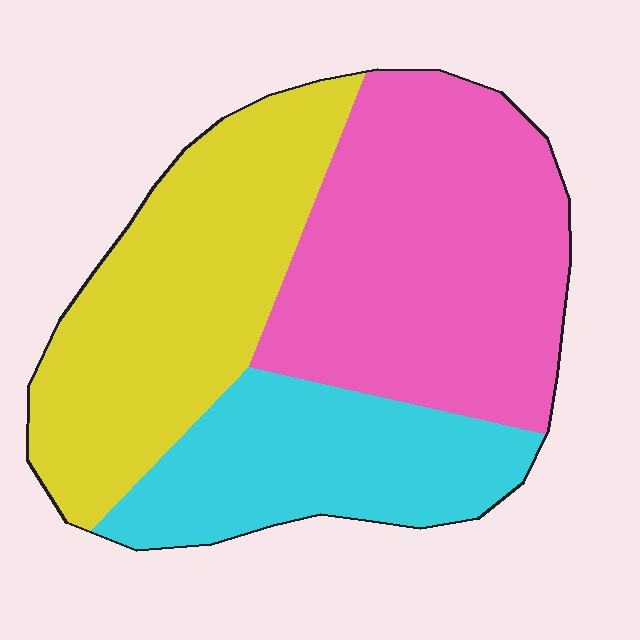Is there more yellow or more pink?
Pink.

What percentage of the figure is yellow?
Yellow takes up between a quarter and a half of the figure.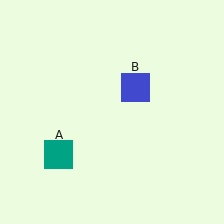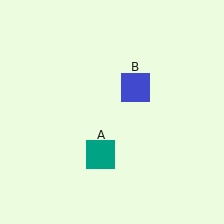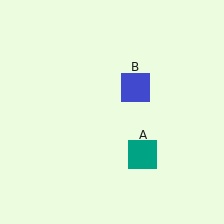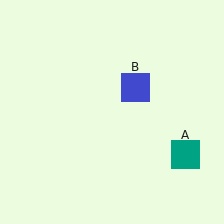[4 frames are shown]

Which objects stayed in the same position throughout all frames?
Blue square (object B) remained stationary.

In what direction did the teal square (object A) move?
The teal square (object A) moved right.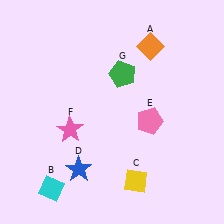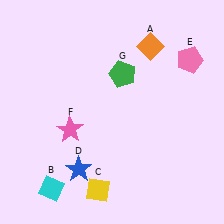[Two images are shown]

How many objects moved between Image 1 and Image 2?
2 objects moved between the two images.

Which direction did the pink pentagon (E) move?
The pink pentagon (E) moved up.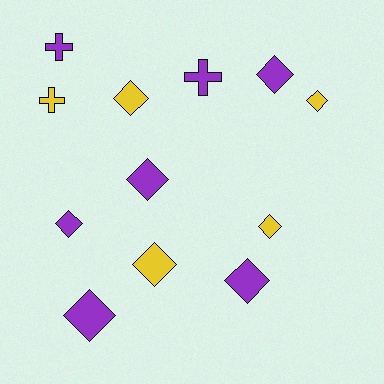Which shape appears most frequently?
Diamond, with 9 objects.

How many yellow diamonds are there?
There are 4 yellow diamonds.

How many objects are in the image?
There are 12 objects.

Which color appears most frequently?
Purple, with 7 objects.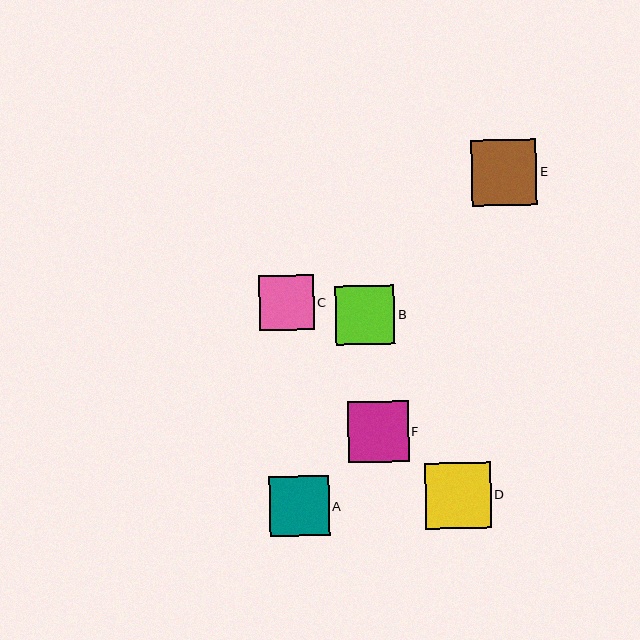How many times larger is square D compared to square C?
Square D is approximately 1.2 times the size of square C.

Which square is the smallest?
Square C is the smallest with a size of approximately 55 pixels.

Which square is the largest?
Square D is the largest with a size of approximately 65 pixels.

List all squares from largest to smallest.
From largest to smallest: D, E, F, A, B, C.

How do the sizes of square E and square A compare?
Square E and square A are approximately the same size.